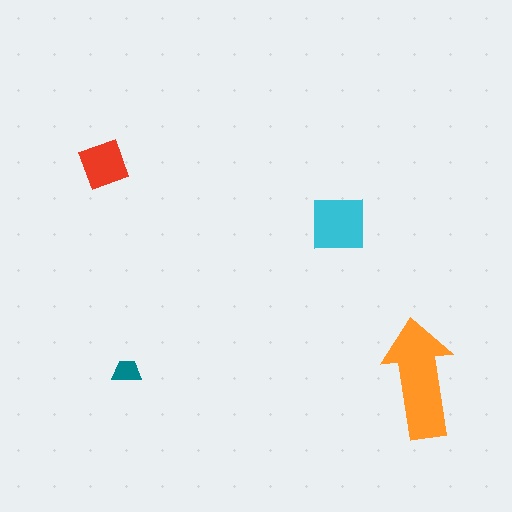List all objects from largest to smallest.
The orange arrow, the cyan square, the red square, the teal trapezoid.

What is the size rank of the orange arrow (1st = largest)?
1st.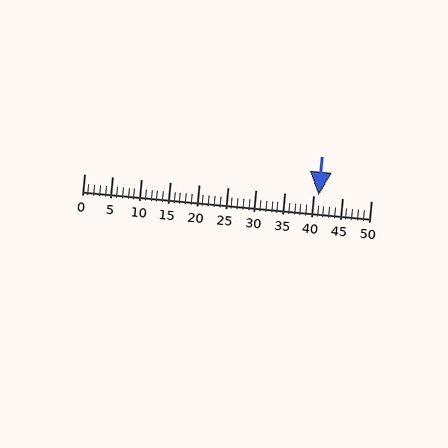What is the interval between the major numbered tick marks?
The major tick marks are spaced 5 units apart.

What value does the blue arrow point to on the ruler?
The blue arrow points to approximately 41.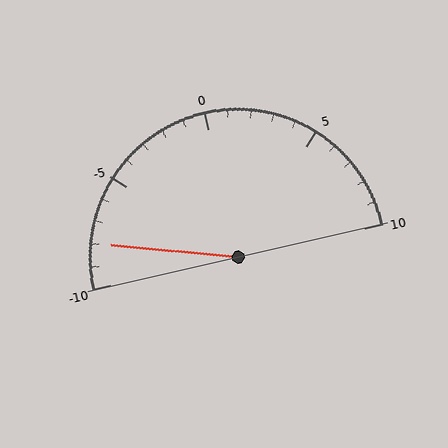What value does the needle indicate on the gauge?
The needle indicates approximately -8.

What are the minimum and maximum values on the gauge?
The gauge ranges from -10 to 10.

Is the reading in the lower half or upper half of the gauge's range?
The reading is in the lower half of the range (-10 to 10).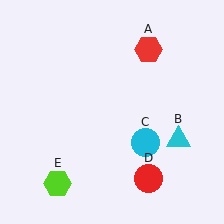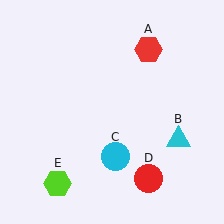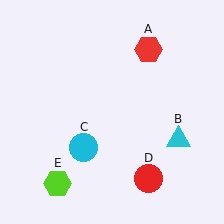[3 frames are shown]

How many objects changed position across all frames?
1 object changed position: cyan circle (object C).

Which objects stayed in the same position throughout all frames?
Red hexagon (object A) and cyan triangle (object B) and red circle (object D) and lime hexagon (object E) remained stationary.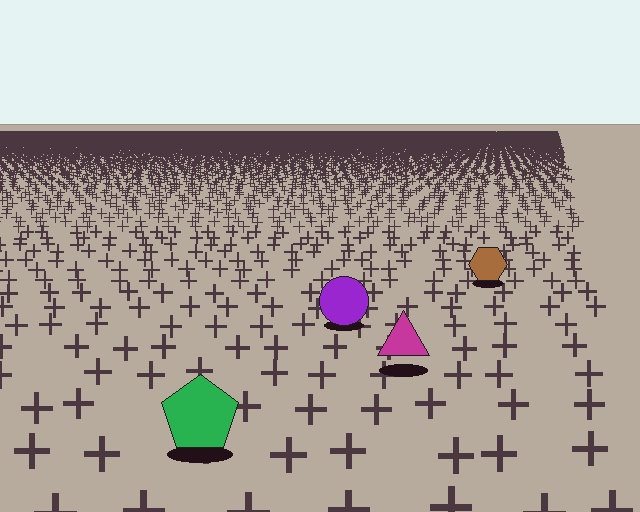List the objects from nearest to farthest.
From nearest to farthest: the green pentagon, the magenta triangle, the purple circle, the brown hexagon.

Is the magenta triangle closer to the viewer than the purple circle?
Yes. The magenta triangle is closer — you can tell from the texture gradient: the ground texture is coarser near it.